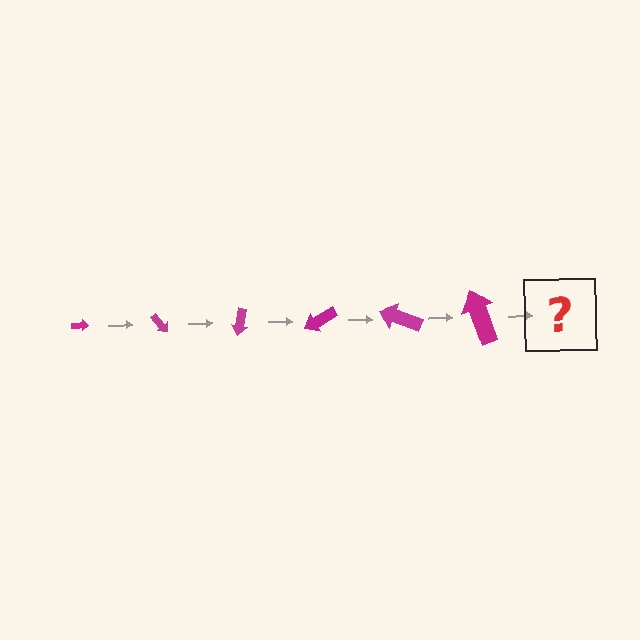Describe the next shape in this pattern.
It should be an arrow, larger than the previous one and rotated 300 degrees from the start.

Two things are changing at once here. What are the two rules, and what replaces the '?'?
The two rules are that the arrow grows larger each step and it rotates 50 degrees each step. The '?' should be an arrow, larger than the previous one and rotated 300 degrees from the start.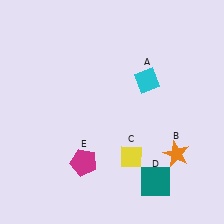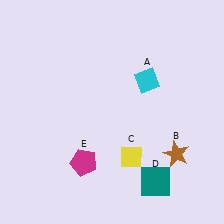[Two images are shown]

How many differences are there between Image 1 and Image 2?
There is 1 difference between the two images.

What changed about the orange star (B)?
In Image 1, B is orange. In Image 2, it changed to brown.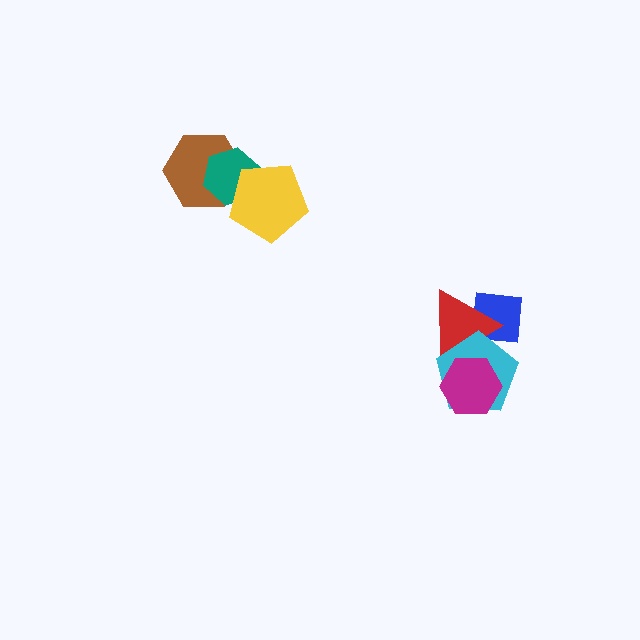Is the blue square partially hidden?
Yes, it is partially covered by another shape.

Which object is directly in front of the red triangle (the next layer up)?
The cyan pentagon is directly in front of the red triangle.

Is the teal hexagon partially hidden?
Yes, it is partially covered by another shape.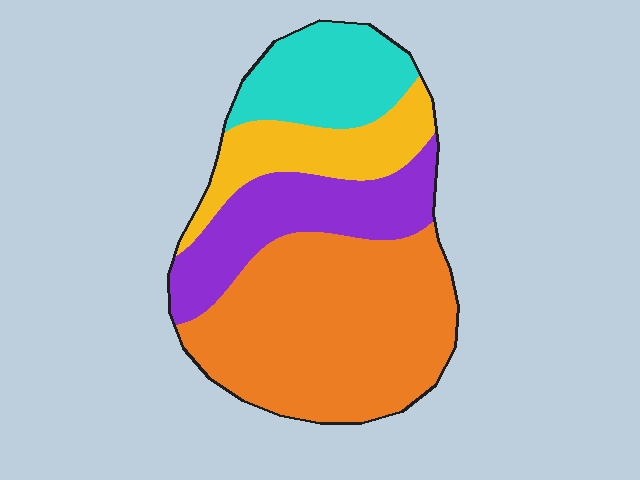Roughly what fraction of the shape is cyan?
Cyan takes up between a sixth and a third of the shape.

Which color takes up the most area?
Orange, at roughly 45%.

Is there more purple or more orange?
Orange.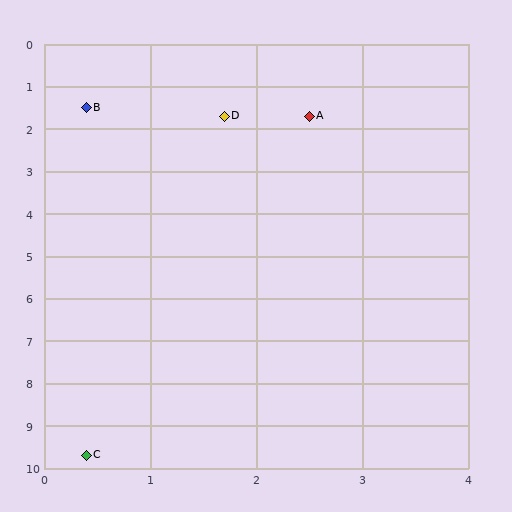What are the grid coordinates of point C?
Point C is at approximately (0.4, 9.7).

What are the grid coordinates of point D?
Point D is at approximately (1.7, 1.7).